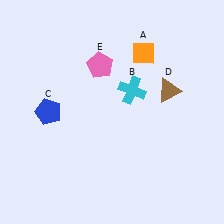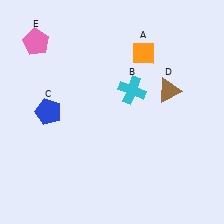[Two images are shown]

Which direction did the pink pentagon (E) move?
The pink pentagon (E) moved left.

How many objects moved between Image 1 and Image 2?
1 object moved between the two images.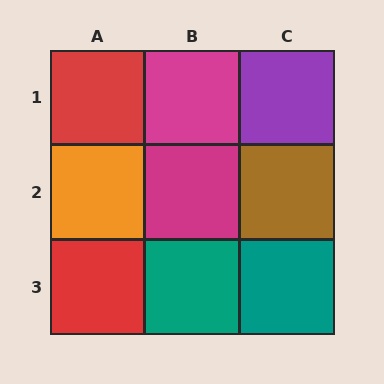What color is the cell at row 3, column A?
Red.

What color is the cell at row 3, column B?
Teal.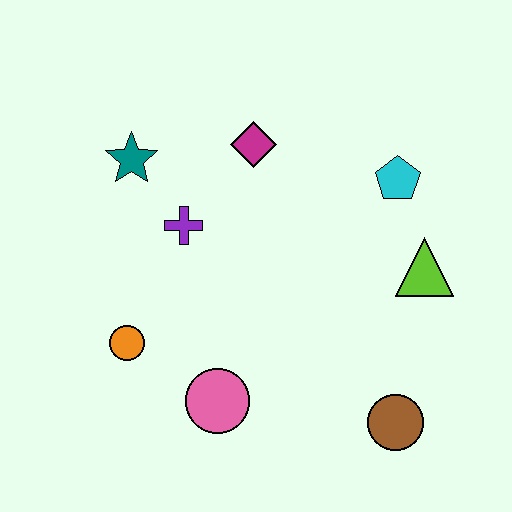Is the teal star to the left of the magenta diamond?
Yes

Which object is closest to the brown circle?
The lime triangle is closest to the brown circle.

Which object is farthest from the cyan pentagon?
The orange circle is farthest from the cyan pentagon.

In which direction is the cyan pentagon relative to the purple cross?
The cyan pentagon is to the right of the purple cross.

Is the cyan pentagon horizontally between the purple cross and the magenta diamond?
No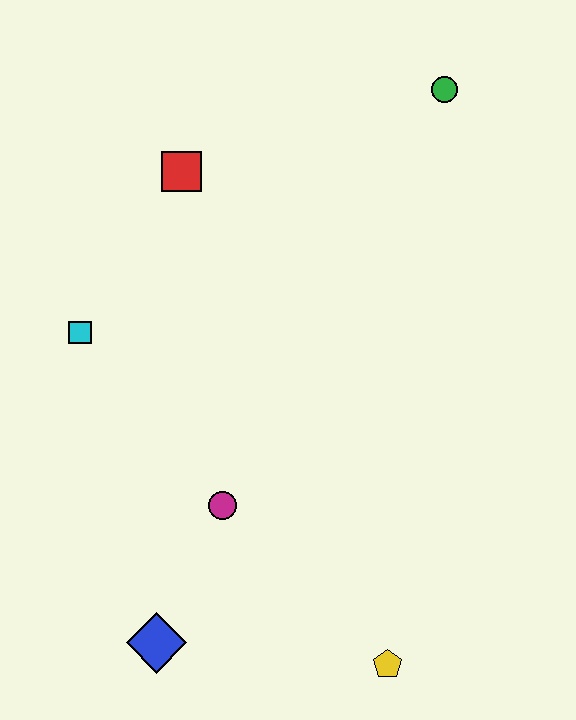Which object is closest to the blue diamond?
The magenta circle is closest to the blue diamond.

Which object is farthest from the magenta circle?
The green circle is farthest from the magenta circle.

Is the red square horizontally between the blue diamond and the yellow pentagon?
Yes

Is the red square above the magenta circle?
Yes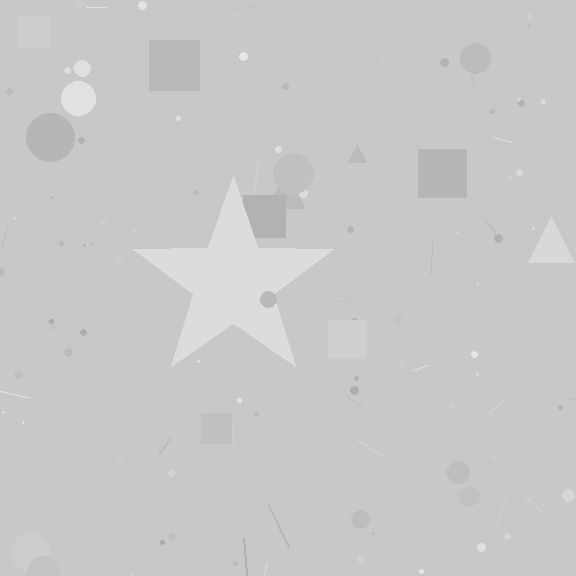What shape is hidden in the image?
A star is hidden in the image.